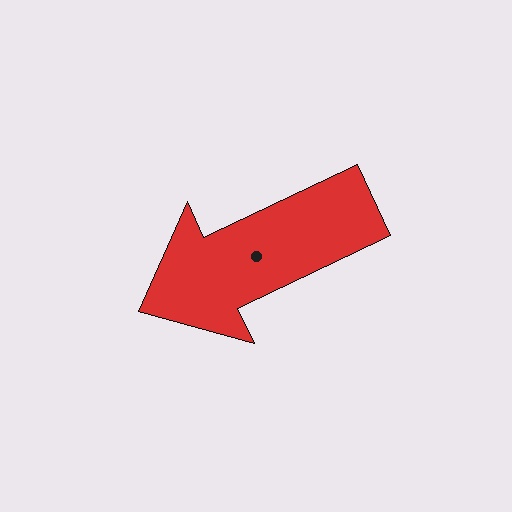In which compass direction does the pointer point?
Southwest.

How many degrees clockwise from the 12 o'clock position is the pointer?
Approximately 245 degrees.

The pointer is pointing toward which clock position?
Roughly 8 o'clock.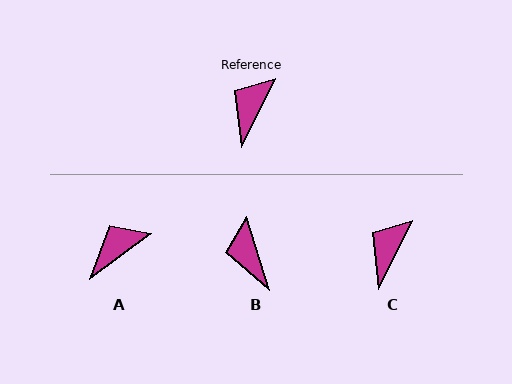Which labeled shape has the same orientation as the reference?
C.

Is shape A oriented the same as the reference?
No, it is off by about 27 degrees.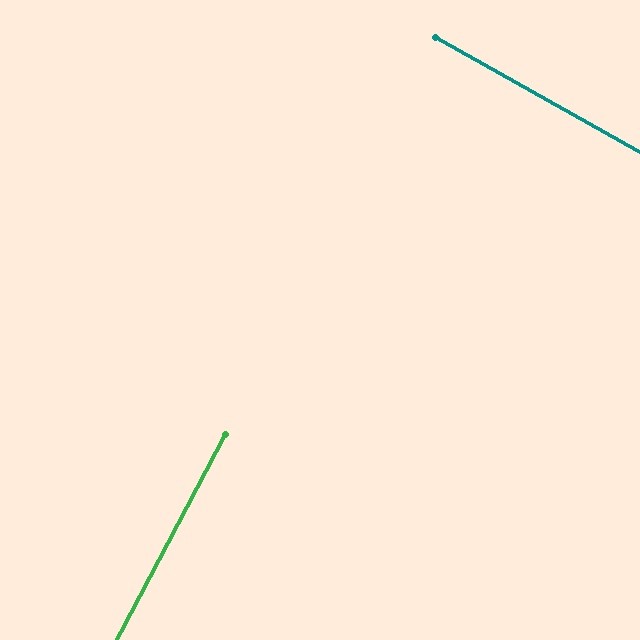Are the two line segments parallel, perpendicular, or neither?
Perpendicular — they meet at approximately 89°.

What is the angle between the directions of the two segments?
Approximately 89 degrees.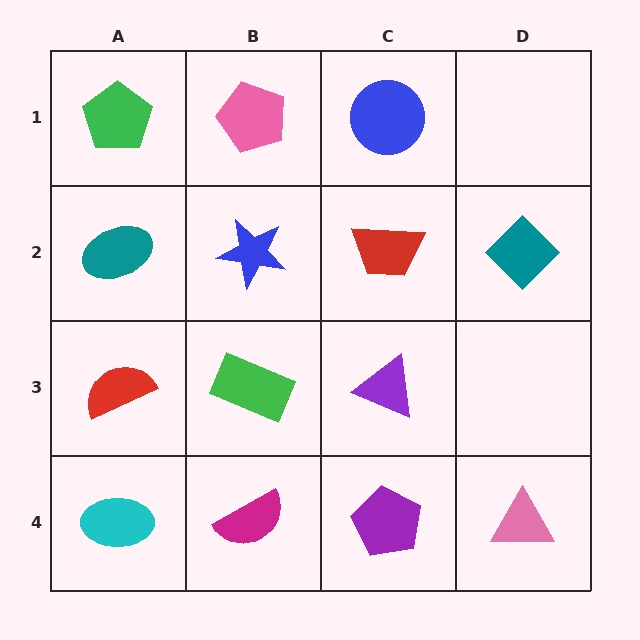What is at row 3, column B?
A green rectangle.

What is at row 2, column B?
A blue star.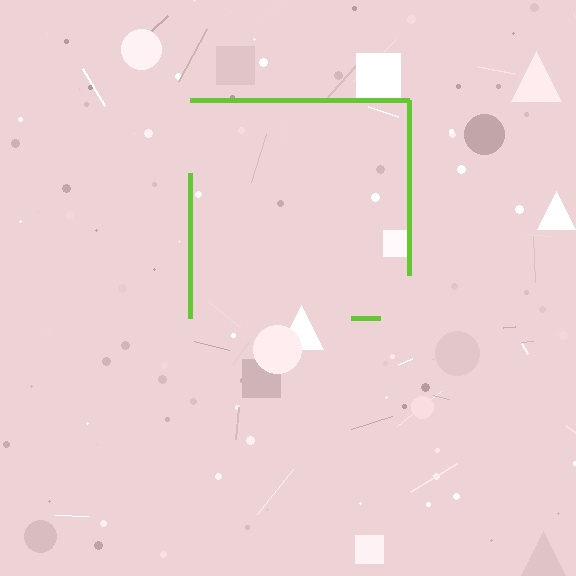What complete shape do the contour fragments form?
The contour fragments form a square.